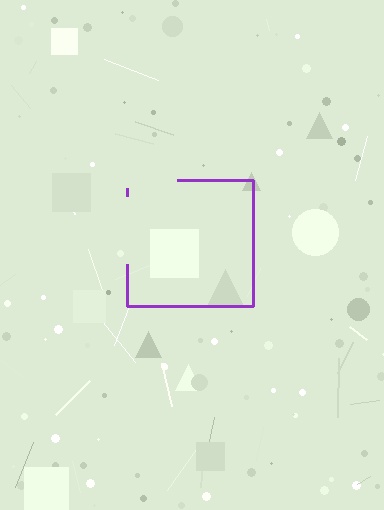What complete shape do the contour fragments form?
The contour fragments form a square.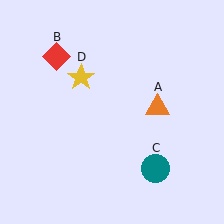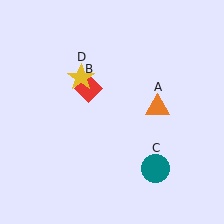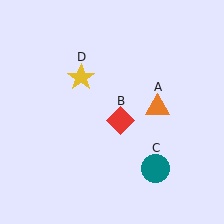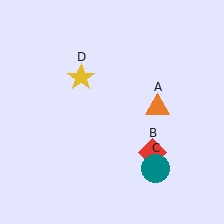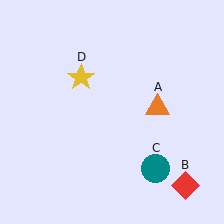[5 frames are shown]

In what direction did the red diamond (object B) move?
The red diamond (object B) moved down and to the right.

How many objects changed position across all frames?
1 object changed position: red diamond (object B).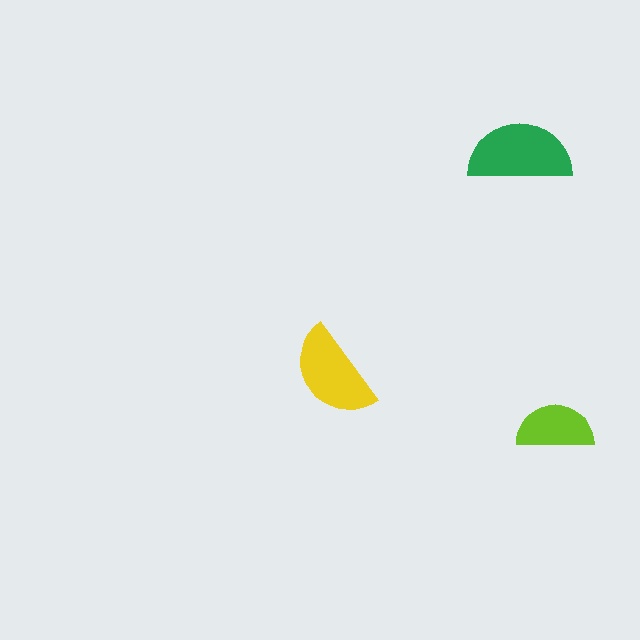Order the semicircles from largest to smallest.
the green one, the yellow one, the lime one.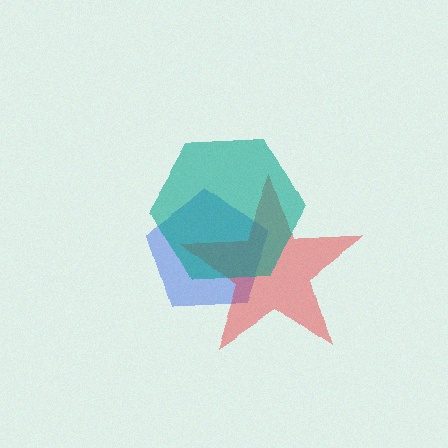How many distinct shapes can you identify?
There are 3 distinct shapes: a blue pentagon, a red star, a teal hexagon.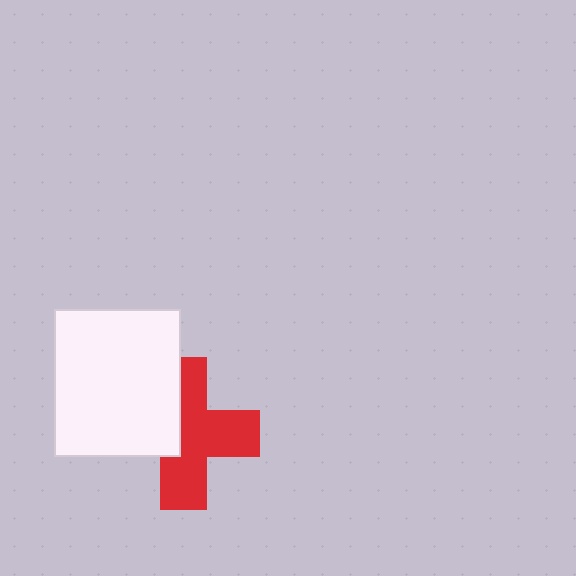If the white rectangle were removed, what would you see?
You would see the complete red cross.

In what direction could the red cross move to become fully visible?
The red cross could move right. That would shift it out from behind the white rectangle entirely.